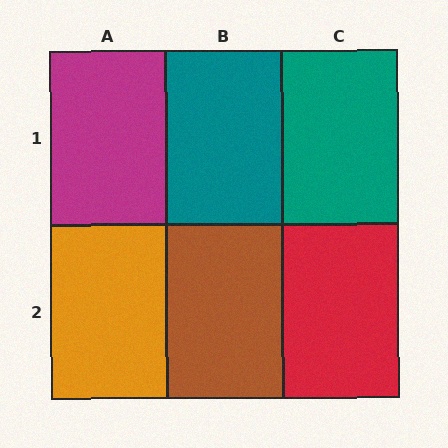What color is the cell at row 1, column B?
Teal.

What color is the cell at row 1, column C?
Teal.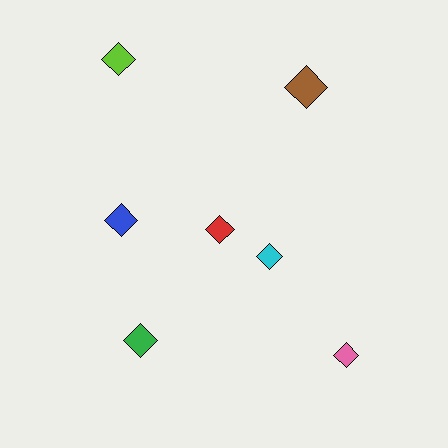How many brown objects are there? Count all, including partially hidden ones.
There is 1 brown object.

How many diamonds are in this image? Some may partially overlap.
There are 7 diamonds.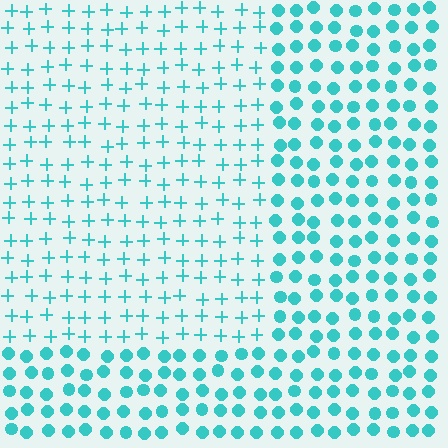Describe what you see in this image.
The image is filled with small cyan elements arranged in a uniform grid. A rectangle-shaped region contains plus signs, while the surrounding area contains circles. The boundary is defined purely by the change in element shape.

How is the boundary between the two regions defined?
The boundary is defined by a change in element shape: plus signs inside vs. circles outside. All elements share the same color and spacing.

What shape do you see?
I see a rectangle.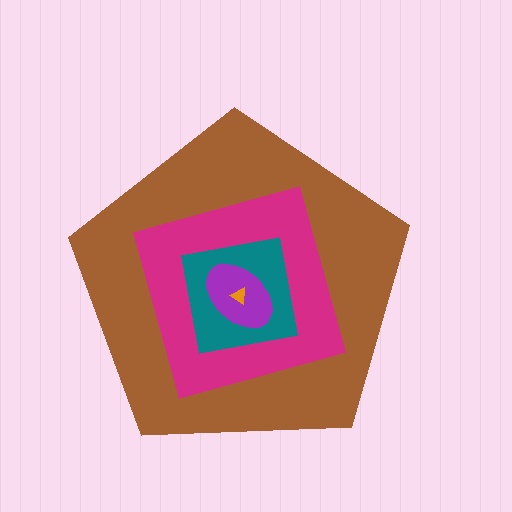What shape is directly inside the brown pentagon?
The magenta square.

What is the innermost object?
The orange triangle.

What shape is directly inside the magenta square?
The teal square.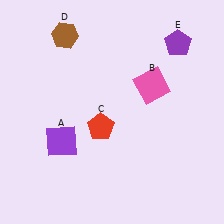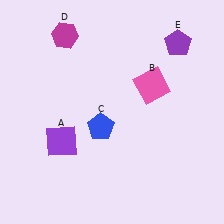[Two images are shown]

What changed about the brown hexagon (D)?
In Image 1, D is brown. In Image 2, it changed to magenta.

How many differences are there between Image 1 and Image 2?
There are 2 differences between the two images.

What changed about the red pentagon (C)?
In Image 1, C is red. In Image 2, it changed to blue.